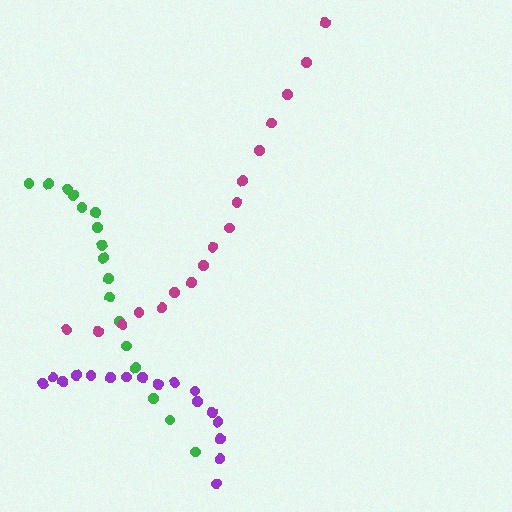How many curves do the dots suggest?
There are 3 distinct paths.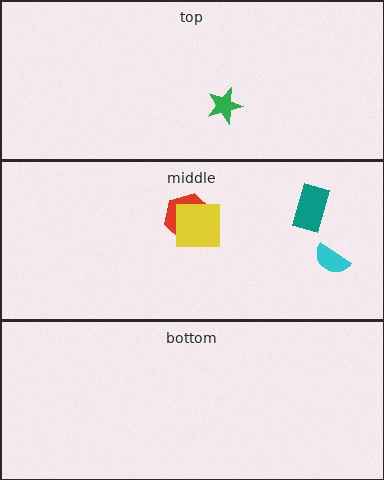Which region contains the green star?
The top region.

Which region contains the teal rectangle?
The middle region.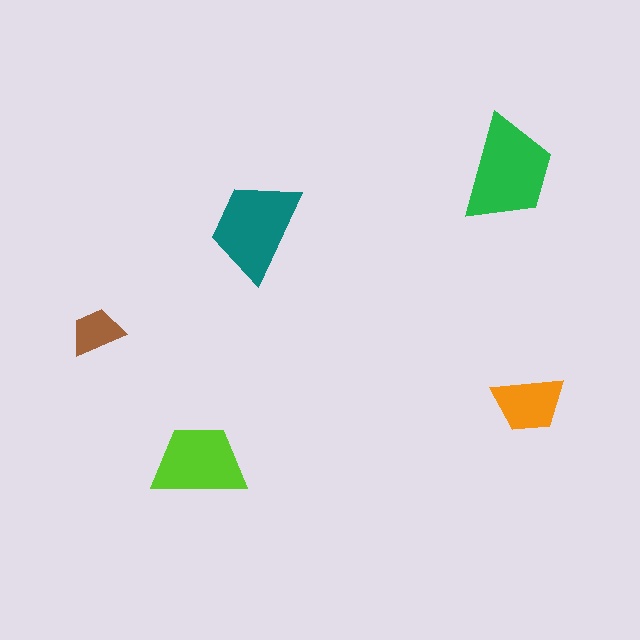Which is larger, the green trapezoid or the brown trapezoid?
The green one.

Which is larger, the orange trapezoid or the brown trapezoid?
The orange one.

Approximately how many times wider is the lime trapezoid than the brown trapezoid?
About 2 times wider.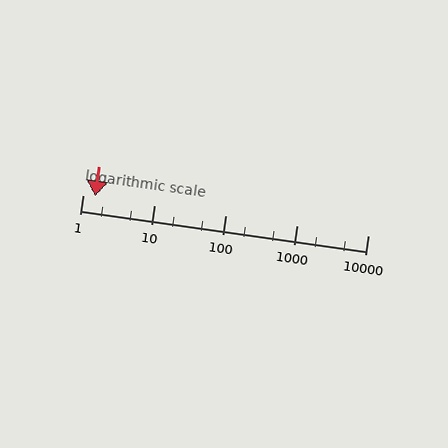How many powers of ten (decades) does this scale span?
The scale spans 4 decades, from 1 to 10000.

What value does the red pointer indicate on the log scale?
The pointer indicates approximately 1.5.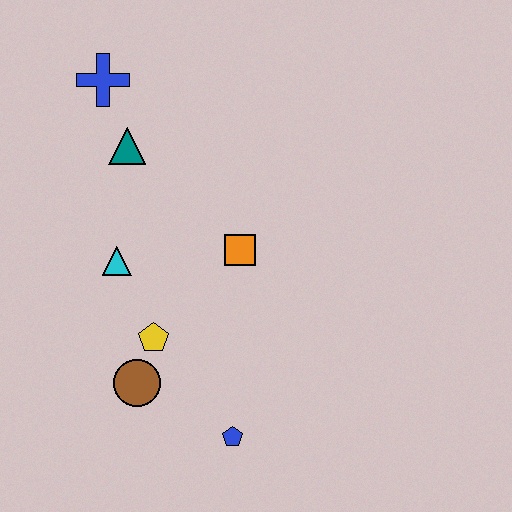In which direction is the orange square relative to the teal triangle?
The orange square is to the right of the teal triangle.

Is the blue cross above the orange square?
Yes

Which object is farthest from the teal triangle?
The blue pentagon is farthest from the teal triangle.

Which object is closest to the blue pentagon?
The brown circle is closest to the blue pentagon.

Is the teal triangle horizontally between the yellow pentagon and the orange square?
No